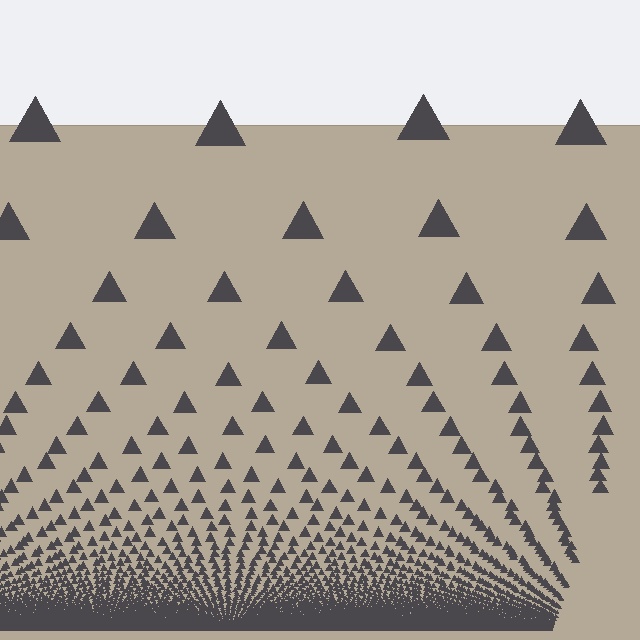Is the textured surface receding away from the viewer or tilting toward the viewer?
The surface appears to tilt toward the viewer. Texture elements get larger and sparser toward the top.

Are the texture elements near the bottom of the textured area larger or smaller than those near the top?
Smaller. The gradient is inverted — elements near the bottom are smaller and denser.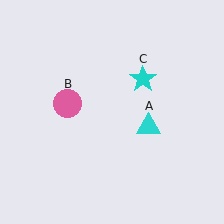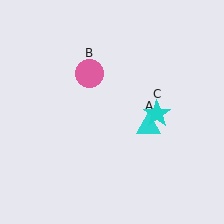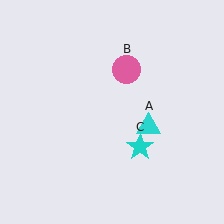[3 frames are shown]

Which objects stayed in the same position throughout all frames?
Cyan triangle (object A) remained stationary.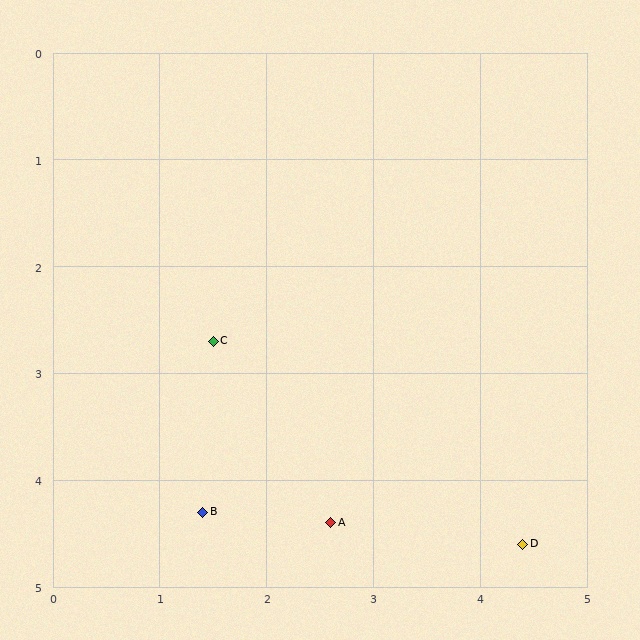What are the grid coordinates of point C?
Point C is at approximately (1.5, 2.7).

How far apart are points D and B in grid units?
Points D and B are about 3.0 grid units apart.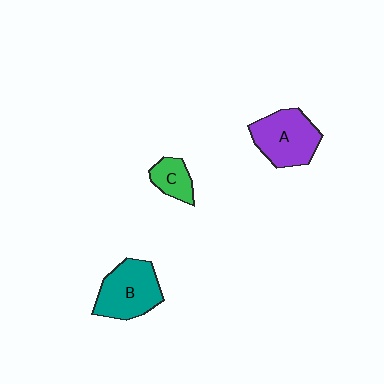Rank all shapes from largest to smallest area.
From largest to smallest: A (purple), B (teal), C (green).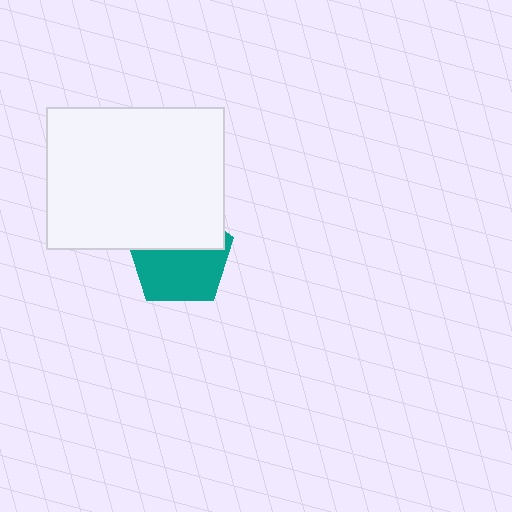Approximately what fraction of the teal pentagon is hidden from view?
Roughly 42% of the teal pentagon is hidden behind the white rectangle.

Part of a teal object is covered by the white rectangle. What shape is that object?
It is a pentagon.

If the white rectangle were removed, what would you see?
You would see the complete teal pentagon.